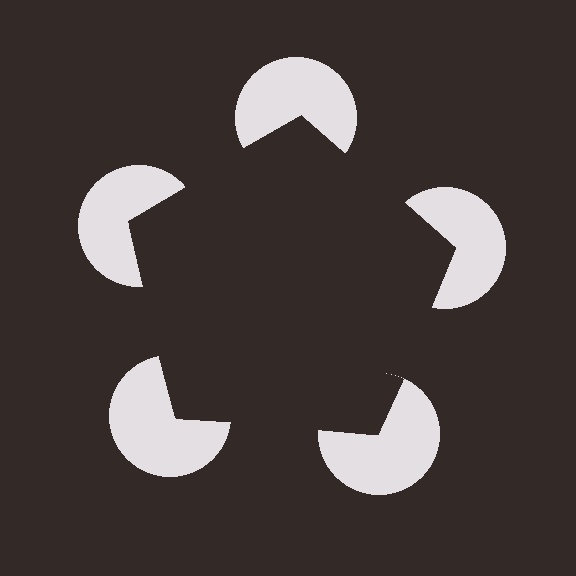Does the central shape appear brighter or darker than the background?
It typically appears slightly darker than the background, even though no actual brightness change is drawn.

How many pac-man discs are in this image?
There are 5 — one at each vertex of the illusory pentagon.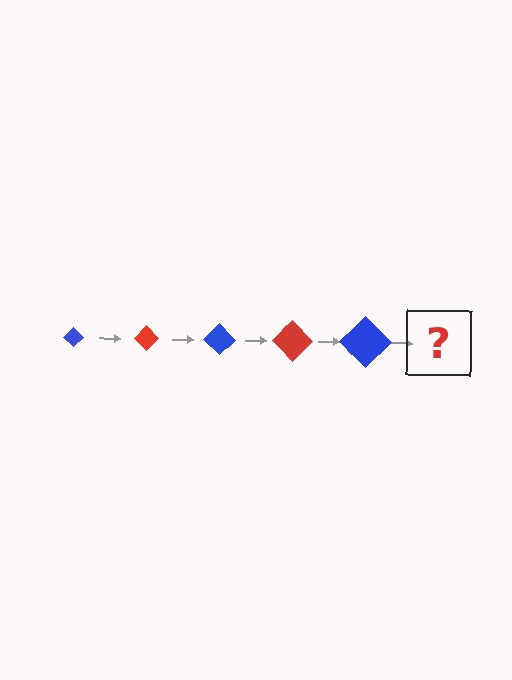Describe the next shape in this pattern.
It should be a red diamond, larger than the previous one.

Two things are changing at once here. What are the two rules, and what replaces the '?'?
The two rules are that the diamond grows larger each step and the color cycles through blue and red. The '?' should be a red diamond, larger than the previous one.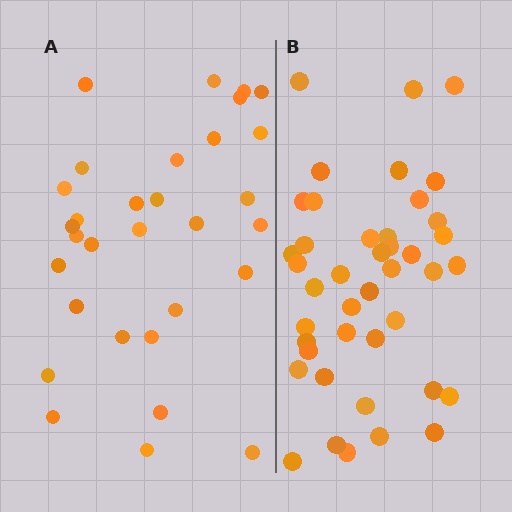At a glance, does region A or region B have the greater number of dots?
Region B (the right region) has more dots.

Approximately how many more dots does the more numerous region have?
Region B has roughly 12 or so more dots than region A.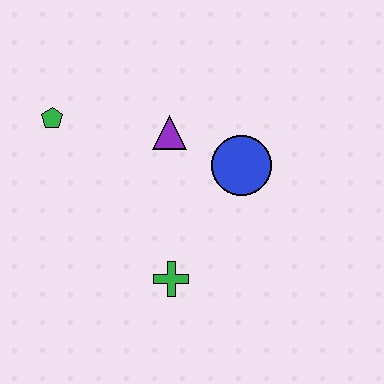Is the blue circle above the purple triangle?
No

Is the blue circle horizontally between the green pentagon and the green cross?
No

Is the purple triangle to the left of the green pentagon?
No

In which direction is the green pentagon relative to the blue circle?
The green pentagon is to the left of the blue circle.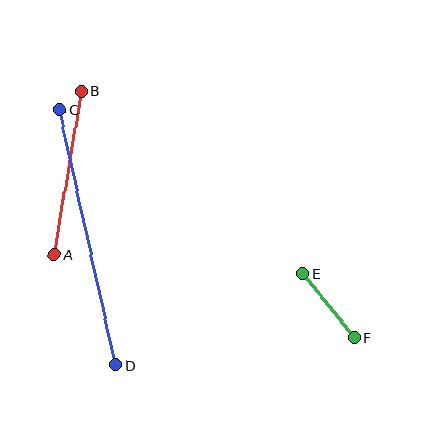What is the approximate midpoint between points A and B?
The midpoint is at approximately (68, 173) pixels.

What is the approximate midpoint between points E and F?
The midpoint is at approximately (329, 306) pixels.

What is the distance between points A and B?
The distance is approximately 166 pixels.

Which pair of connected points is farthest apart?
Points C and D are farthest apart.